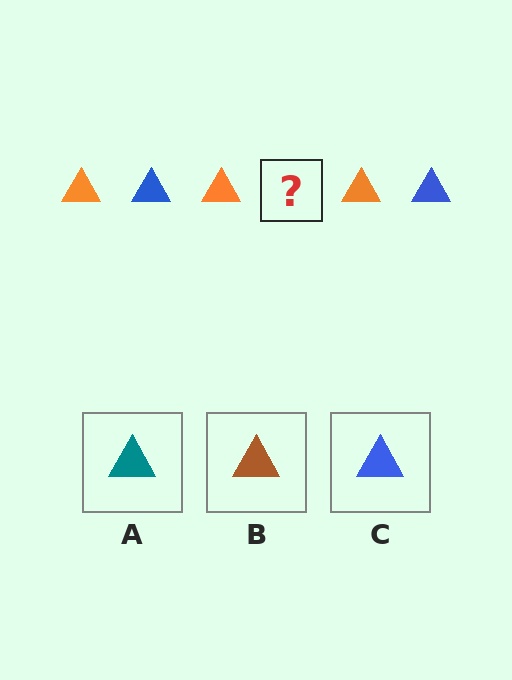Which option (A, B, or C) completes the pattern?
C.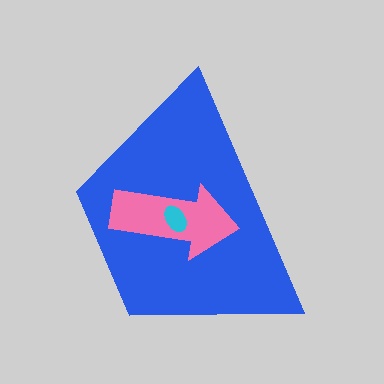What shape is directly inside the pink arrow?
The cyan ellipse.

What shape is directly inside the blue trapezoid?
The pink arrow.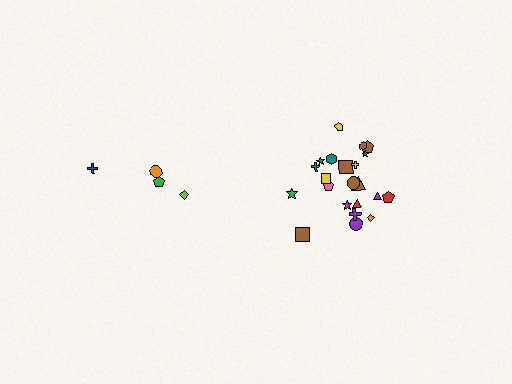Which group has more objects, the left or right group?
The right group.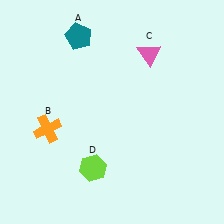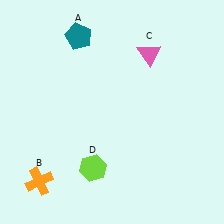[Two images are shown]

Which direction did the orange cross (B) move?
The orange cross (B) moved down.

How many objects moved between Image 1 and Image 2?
1 object moved between the two images.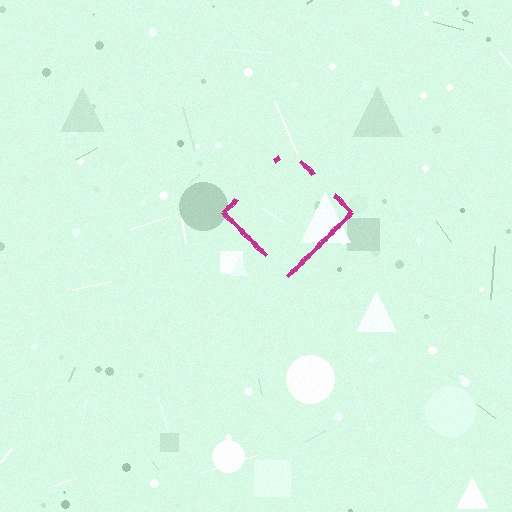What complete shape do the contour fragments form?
The contour fragments form a diamond.